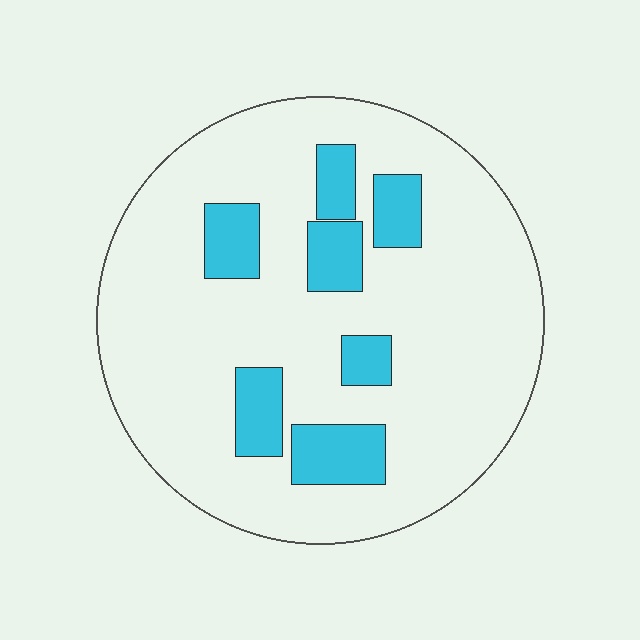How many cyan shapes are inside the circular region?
7.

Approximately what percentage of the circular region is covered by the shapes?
Approximately 15%.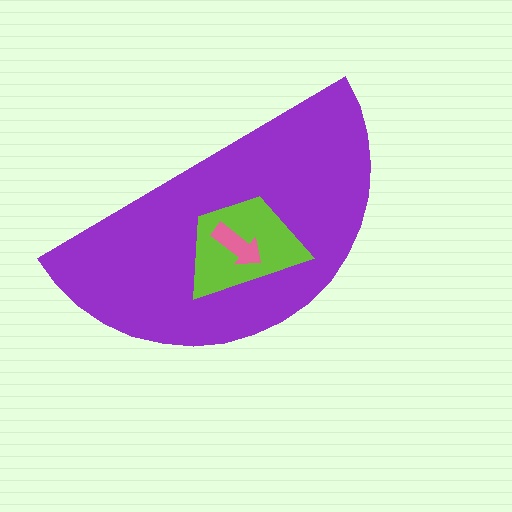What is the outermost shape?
The purple semicircle.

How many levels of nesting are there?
3.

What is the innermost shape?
The pink arrow.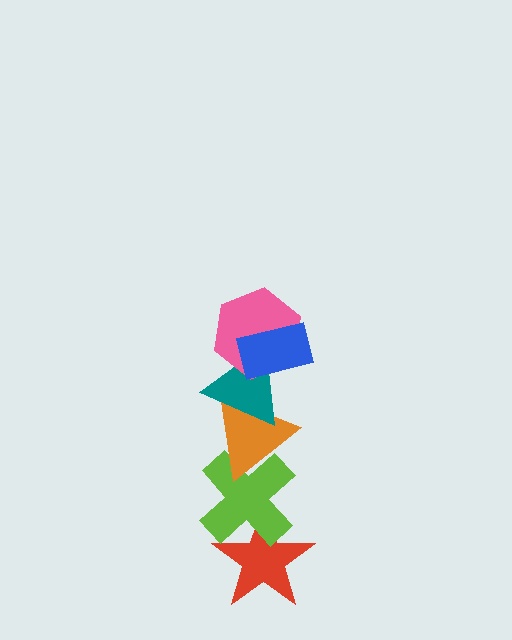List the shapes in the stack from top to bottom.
From top to bottom: the blue rectangle, the pink hexagon, the teal triangle, the orange triangle, the lime cross, the red star.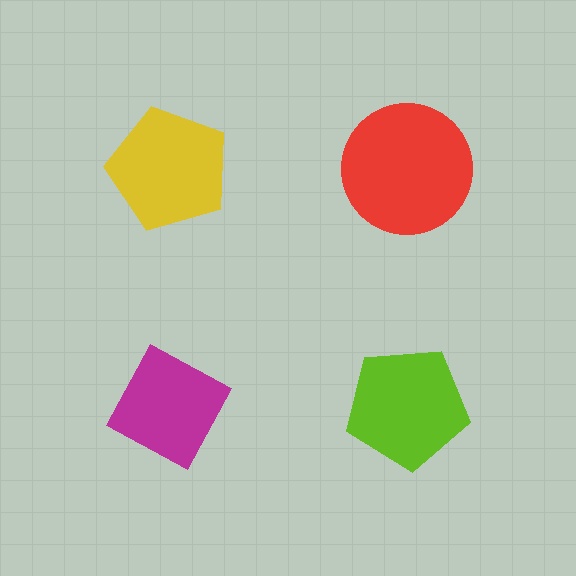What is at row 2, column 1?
A magenta diamond.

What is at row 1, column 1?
A yellow pentagon.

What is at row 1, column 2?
A red circle.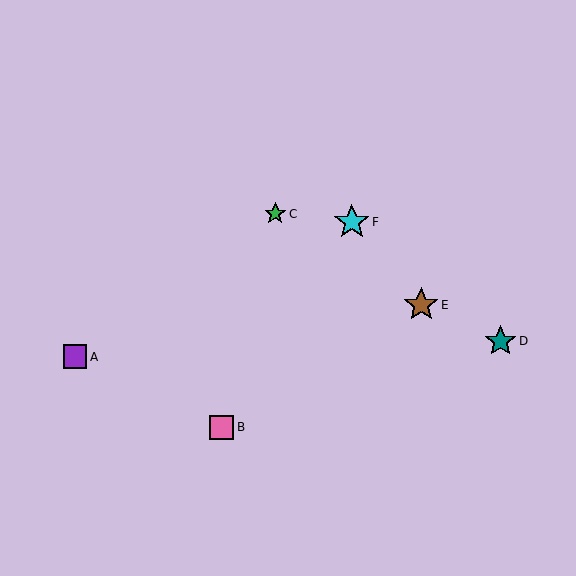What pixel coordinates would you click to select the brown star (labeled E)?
Click at (421, 305) to select the brown star E.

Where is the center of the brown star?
The center of the brown star is at (421, 305).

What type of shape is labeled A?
Shape A is a purple square.